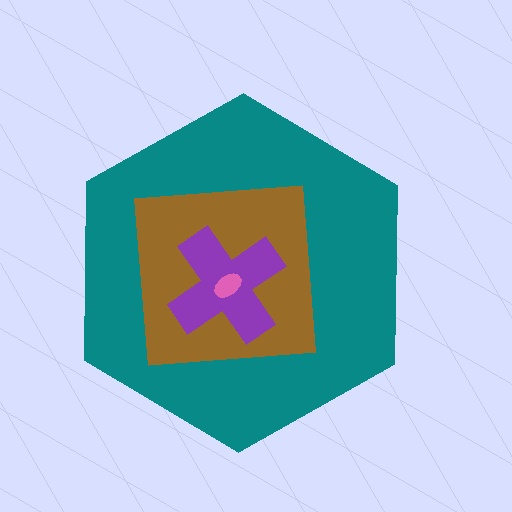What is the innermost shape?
The pink ellipse.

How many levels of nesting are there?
4.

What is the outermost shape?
The teal hexagon.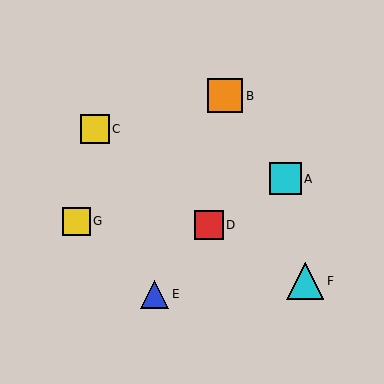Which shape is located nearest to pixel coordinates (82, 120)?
The yellow square (labeled C) at (95, 129) is nearest to that location.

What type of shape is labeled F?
Shape F is a cyan triangle.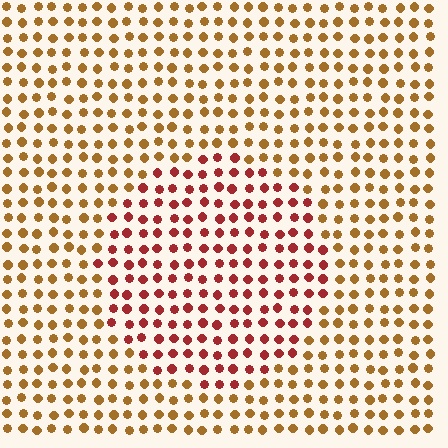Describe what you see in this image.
The image is filled with small brown elements in a uniform arrangement. A circle-shaped region is visible where the elements are tinted to a slightly different hue, forming a subtle color boundary.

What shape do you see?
I see a circle.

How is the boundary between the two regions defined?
The boundary is defined purely by a slight shift in hue (about 38 degrees). Spacing, size, and orientation are identical on both sides.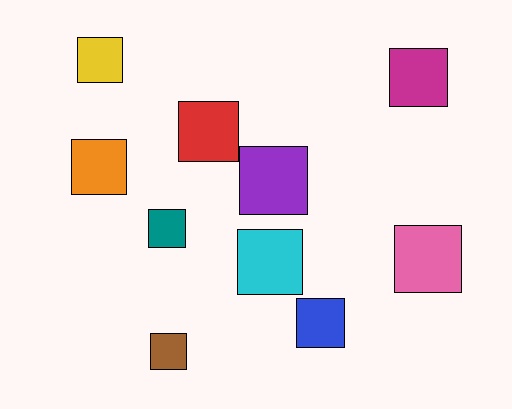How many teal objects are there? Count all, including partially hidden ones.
There is 1 teal object.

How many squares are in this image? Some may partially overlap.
There are 10 squares.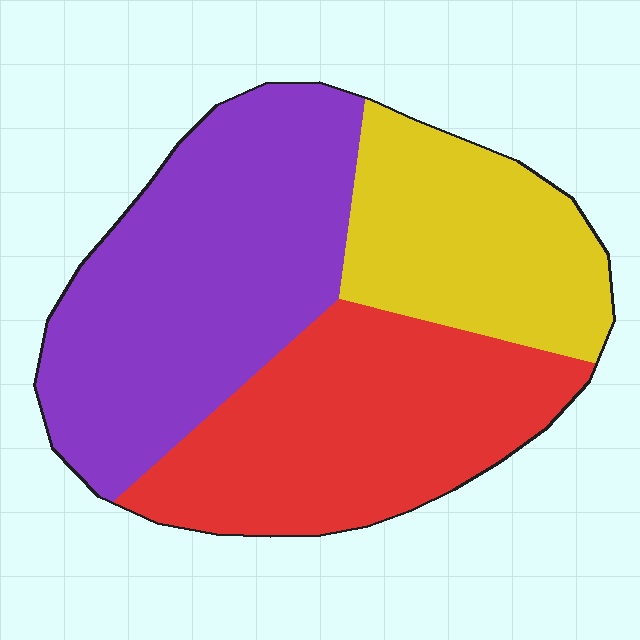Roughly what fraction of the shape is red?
Red takes up between a third and a half of the shape.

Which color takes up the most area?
Purple, at roughly 40%.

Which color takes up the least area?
Yellow, at roughly 25%.